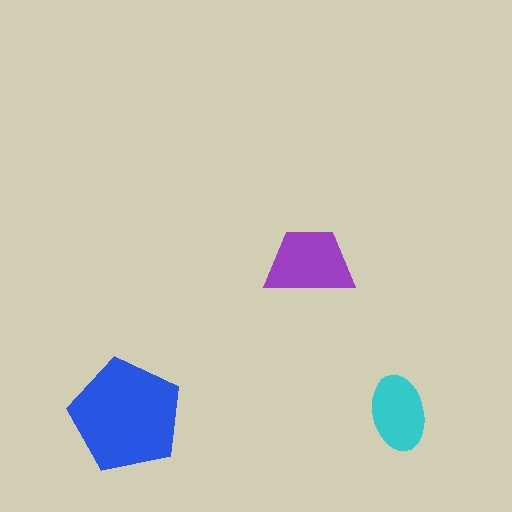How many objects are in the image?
There are 3 objects in the image.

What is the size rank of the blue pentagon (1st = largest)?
1st.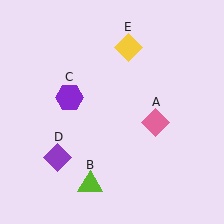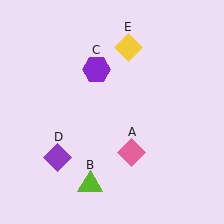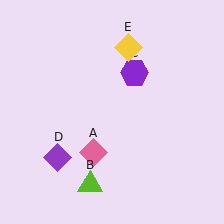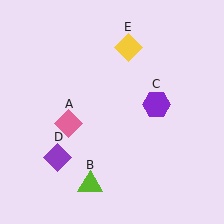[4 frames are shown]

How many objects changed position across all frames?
2 objects changed position: pink diamond (object A), purple hexagon (object C).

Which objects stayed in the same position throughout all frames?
Lime triangle (object B) and purple diamond (object D) and yellow diamond (object E) remained stationary.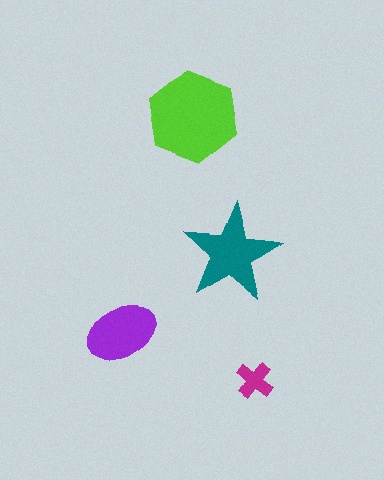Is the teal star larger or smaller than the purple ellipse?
Larger.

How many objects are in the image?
There are 4 objects in the image.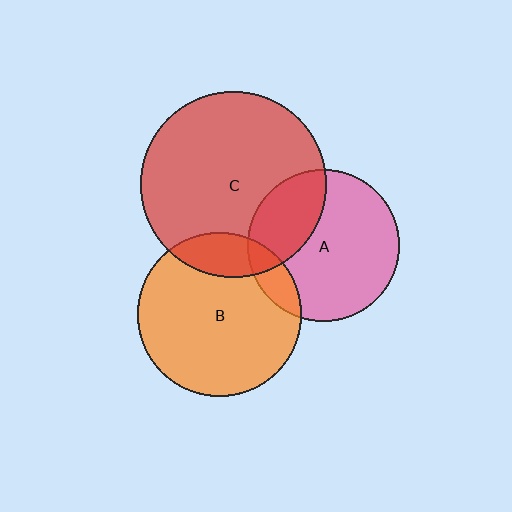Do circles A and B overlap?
Yes.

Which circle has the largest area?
Circle C (red).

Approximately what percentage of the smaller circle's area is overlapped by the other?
Approximately 10%.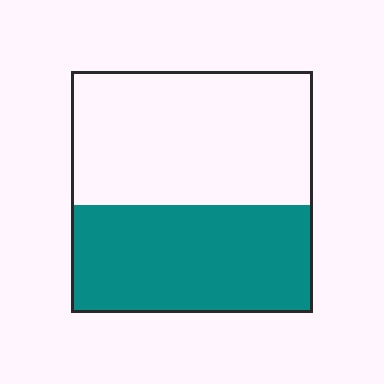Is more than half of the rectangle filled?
No.